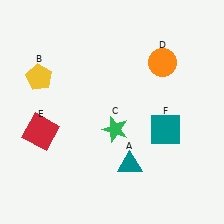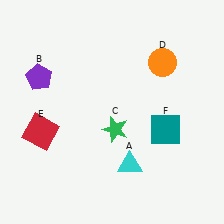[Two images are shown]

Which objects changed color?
A changed from teal to cyan. B changed from yellow to purple.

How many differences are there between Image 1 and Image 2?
There are 2 differences between the two images.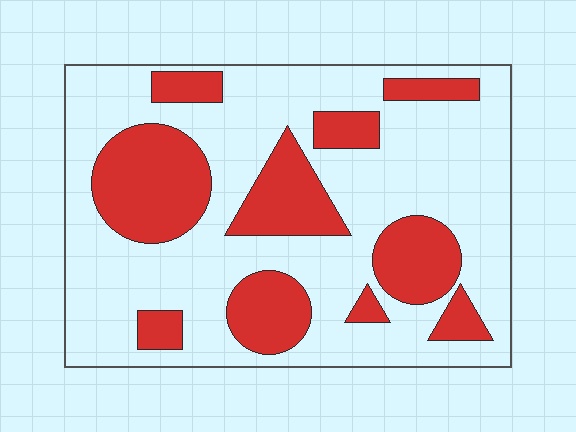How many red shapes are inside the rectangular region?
10.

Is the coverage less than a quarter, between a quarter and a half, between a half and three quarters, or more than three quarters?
Between a quarter and a half.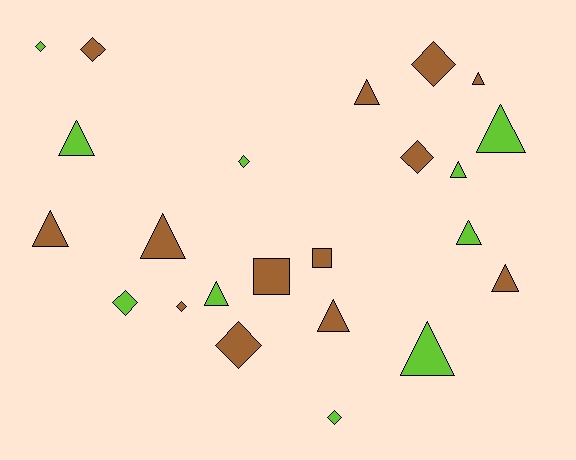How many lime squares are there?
There are no lime squares.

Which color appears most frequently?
Brown, with 13 objects.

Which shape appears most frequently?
Triangle, with 12 objects.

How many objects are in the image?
There are 23 objects.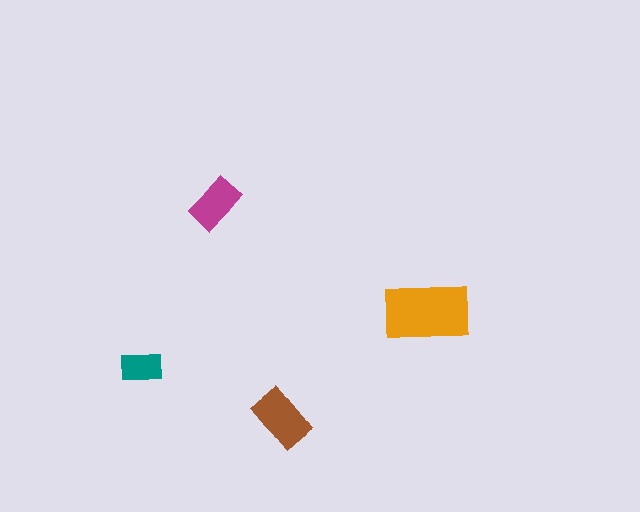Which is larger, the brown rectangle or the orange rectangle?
The orange one.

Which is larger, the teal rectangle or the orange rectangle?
The orange one.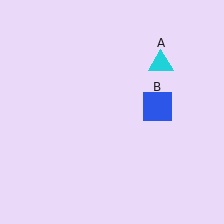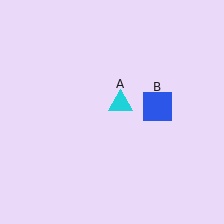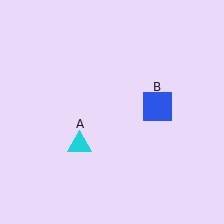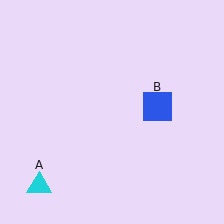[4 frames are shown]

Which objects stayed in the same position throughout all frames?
Blue square (object B) remained stationary.